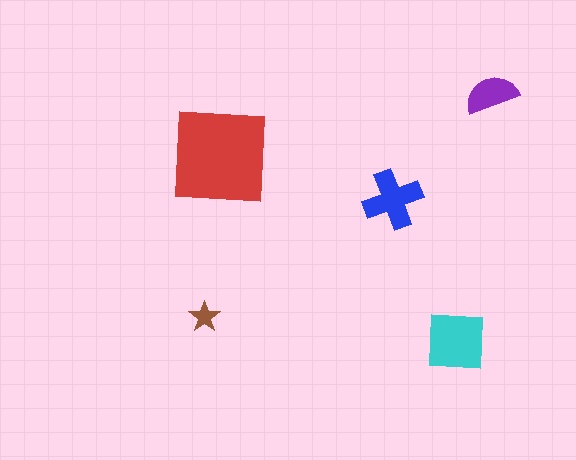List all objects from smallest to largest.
The brown star, the purple semicircle, the blue cross, the cyan square, the red square.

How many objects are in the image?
There are 5 objects in the image.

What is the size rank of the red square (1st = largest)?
1st.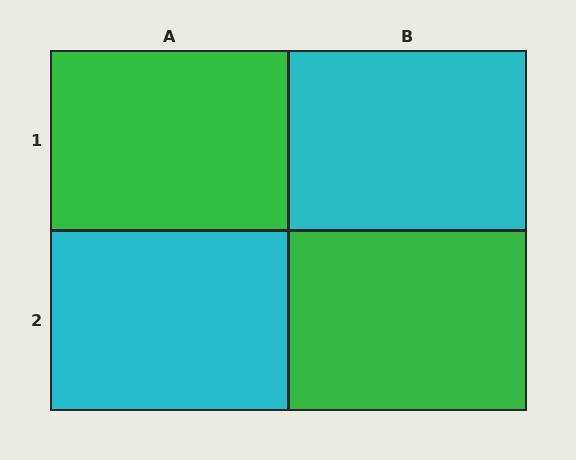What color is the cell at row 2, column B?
Green.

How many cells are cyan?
2 cells are cyan.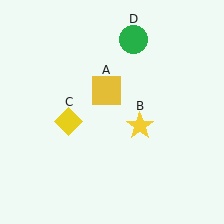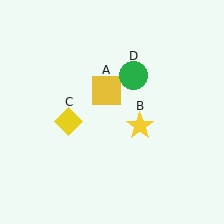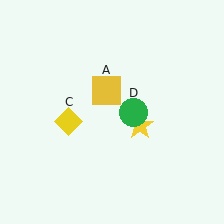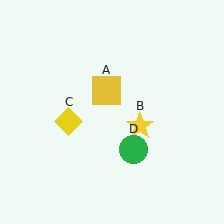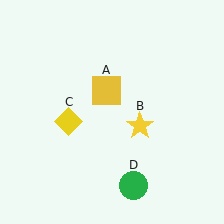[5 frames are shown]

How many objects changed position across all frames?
1 object changed position: green circle (object D).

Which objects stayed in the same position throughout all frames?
Yellow square (object A) and yellow star (object B) and yellow diamond (object C) remained stationary.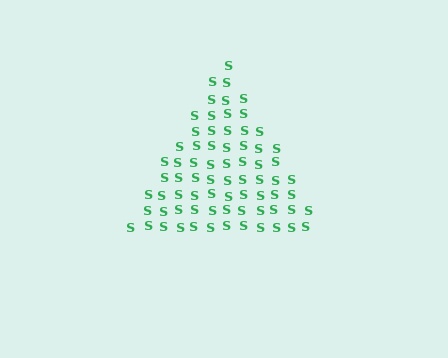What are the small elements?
The small elements are letter S's.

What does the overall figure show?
The overall figure shows a triangle.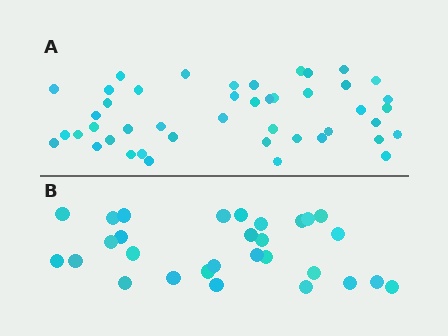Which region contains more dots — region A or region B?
Region A (the top region) has more dots.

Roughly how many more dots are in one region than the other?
Region A has approximately 15 more dots than region B.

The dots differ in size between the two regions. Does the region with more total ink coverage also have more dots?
No. Region B has more total ink coverage because its dots are larger, but region A actually contains more individual dots. Total area can be misleading — the number of items is what matters here.